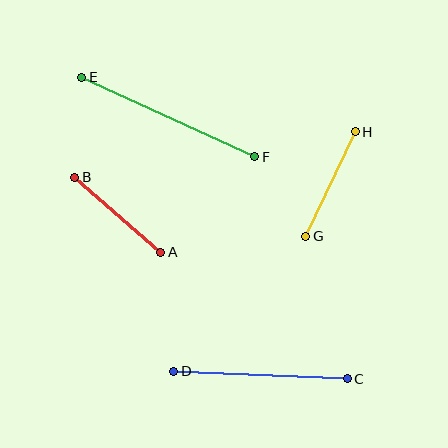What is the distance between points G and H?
The distance is approximately 116 pixels.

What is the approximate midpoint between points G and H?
The midpoint is at approximately (330, 184) pixels.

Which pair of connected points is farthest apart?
Points E and F are farthest apart.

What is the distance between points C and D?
The distance is approximately 174 pixels.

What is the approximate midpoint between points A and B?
The midpoint is at approximately (118, 215) pixels.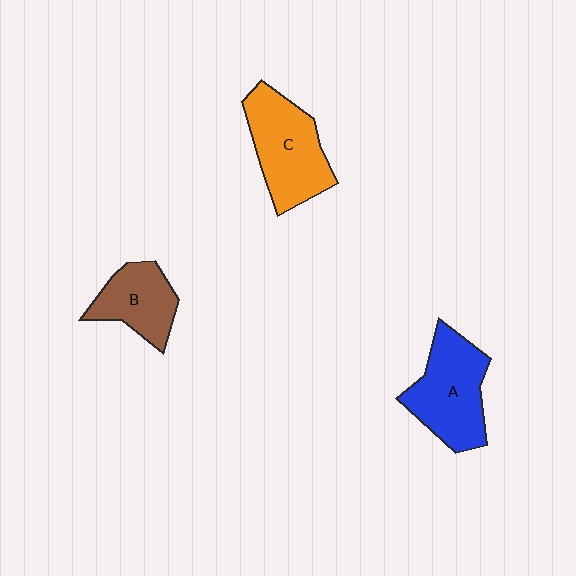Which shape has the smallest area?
Shape B (brown).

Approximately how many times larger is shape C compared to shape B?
Approximately 1.4 times.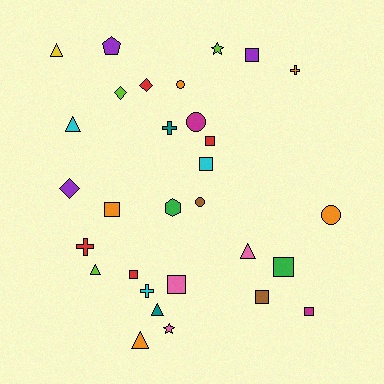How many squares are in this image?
There are 9 squares.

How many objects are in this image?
There are 30 objects.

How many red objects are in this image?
There are 4 red objects.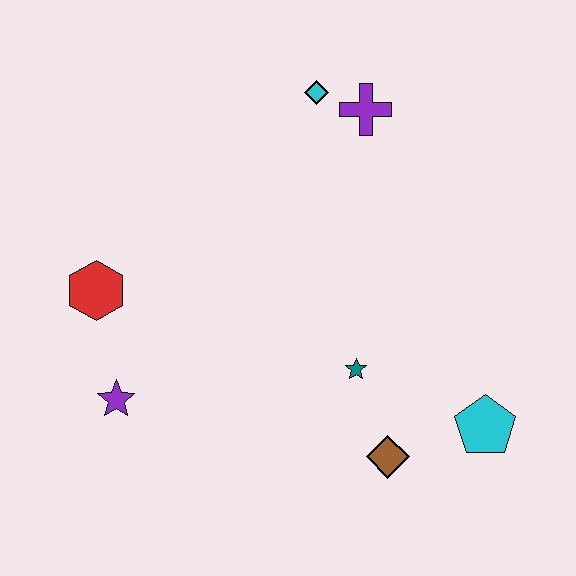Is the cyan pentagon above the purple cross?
No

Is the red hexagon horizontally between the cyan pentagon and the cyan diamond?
No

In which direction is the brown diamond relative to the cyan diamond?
The brown diamond is below the cyan diamond.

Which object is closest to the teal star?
The brown diamond is closest to the teal star.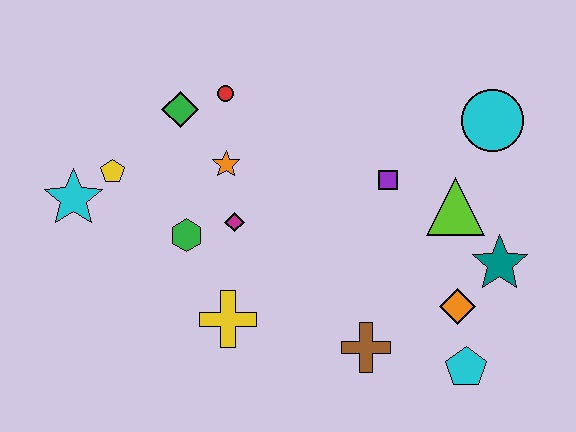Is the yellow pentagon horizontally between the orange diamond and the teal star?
No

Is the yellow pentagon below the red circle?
Yes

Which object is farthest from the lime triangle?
The cyan star is farthest from the lime triangle.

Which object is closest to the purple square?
The lime triangle is closest to the purple square.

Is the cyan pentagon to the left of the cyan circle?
Yes